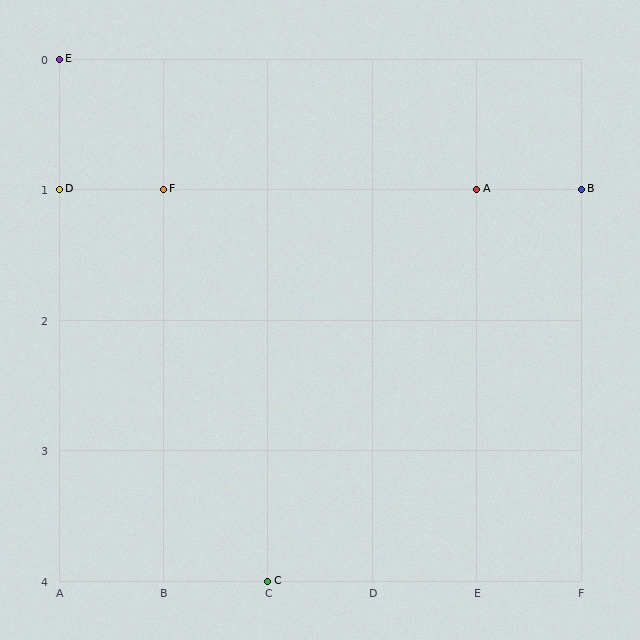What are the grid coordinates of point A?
Point A is at grid coordinates (E, 1).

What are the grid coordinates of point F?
Point F is at grid coordinates (B, 1).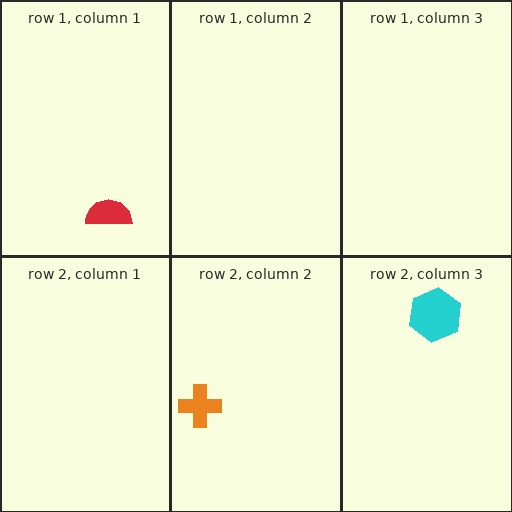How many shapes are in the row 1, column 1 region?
1.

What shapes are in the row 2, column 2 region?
The orange cross.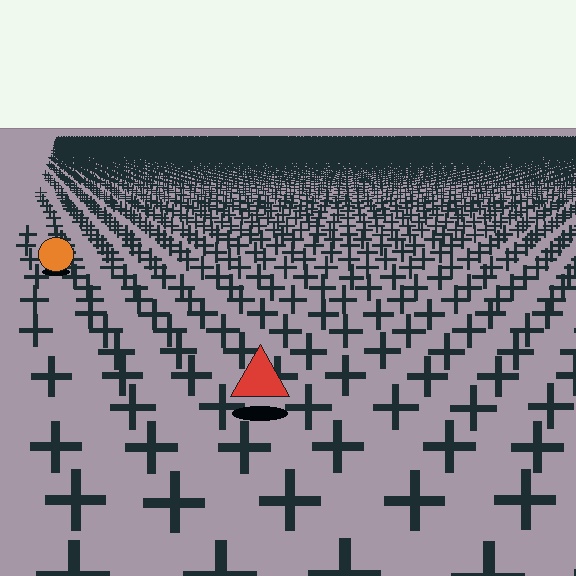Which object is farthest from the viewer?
The orange circle is farthest from the viewer. It appears smaller and the ground texture around it is denser.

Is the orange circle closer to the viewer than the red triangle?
No. The red triangle is closer — you can tell from the texture gradient: the ground texture is coarser near it.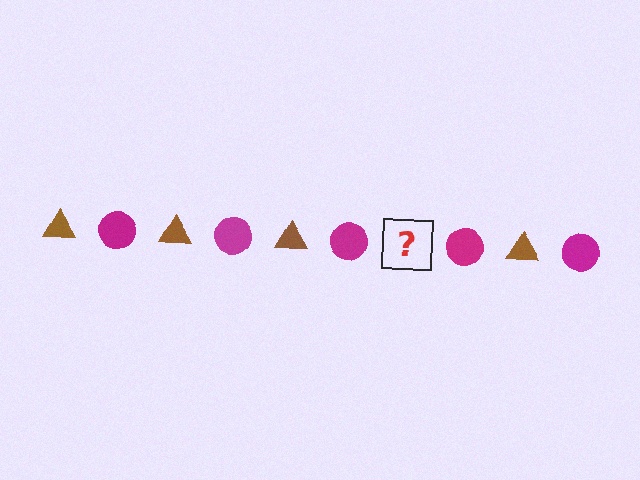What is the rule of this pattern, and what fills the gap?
The rule is that the pattern alternates between brown triangle and magenta circle. The gap should be filled with a brown triangle.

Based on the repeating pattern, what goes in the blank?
The blank should be a brown triangle.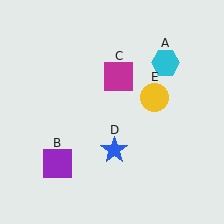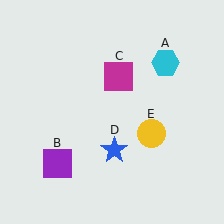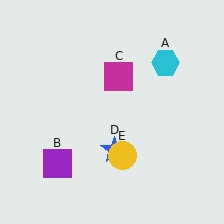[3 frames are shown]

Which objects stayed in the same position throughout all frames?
Cyan hexagon (object A) and purple square (object B) and magenta square (object C) and blue star (object D) remained stationary.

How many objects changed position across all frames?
1 object changed position: yellow circle (object E).